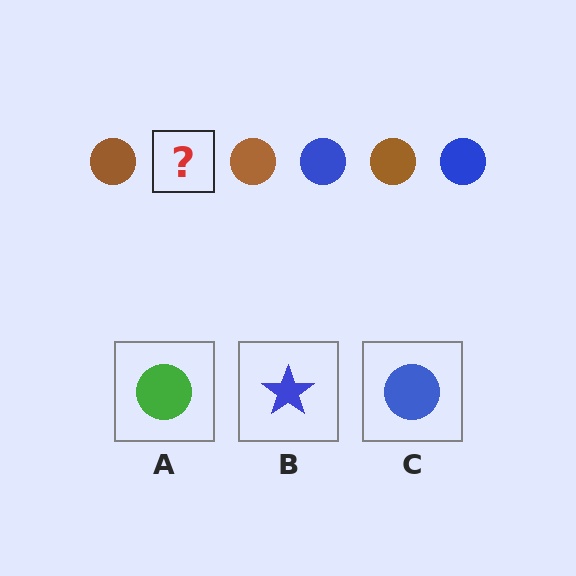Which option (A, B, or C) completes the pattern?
C.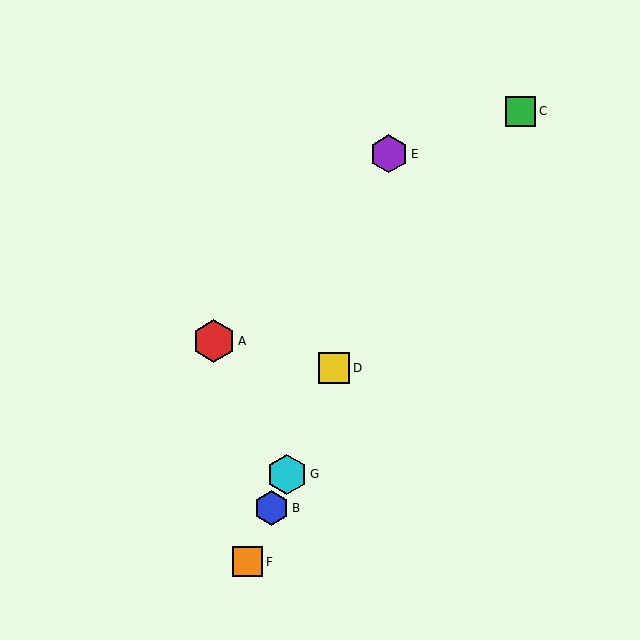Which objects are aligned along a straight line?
Objects B, D, F, G are aligned along a straight line.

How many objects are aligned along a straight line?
4 objects (B, D, F, G) are aligned along a straight line.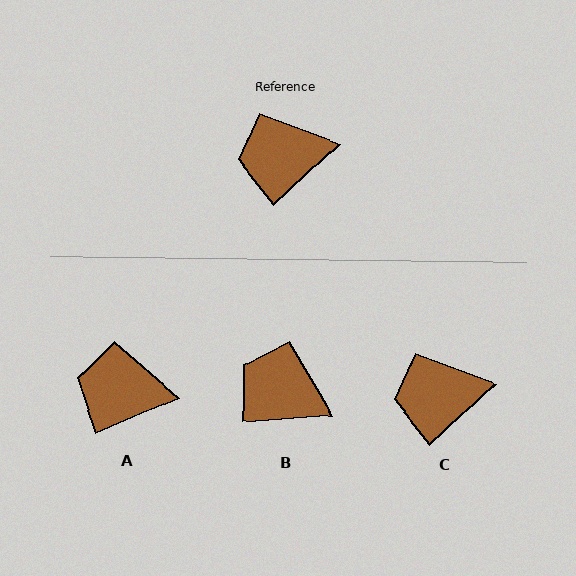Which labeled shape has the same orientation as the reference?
C.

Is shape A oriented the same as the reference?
No, it is off by about 20 degrees.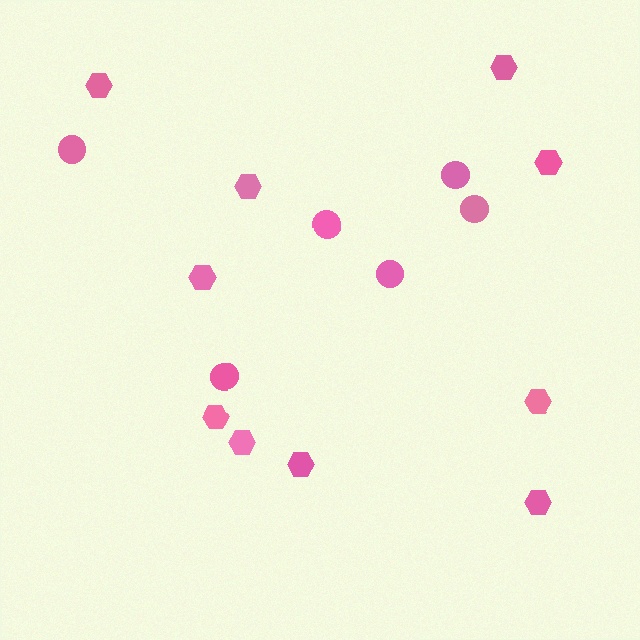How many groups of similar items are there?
There are 2 groups: one group of hexagons (10) and one group of circles (6).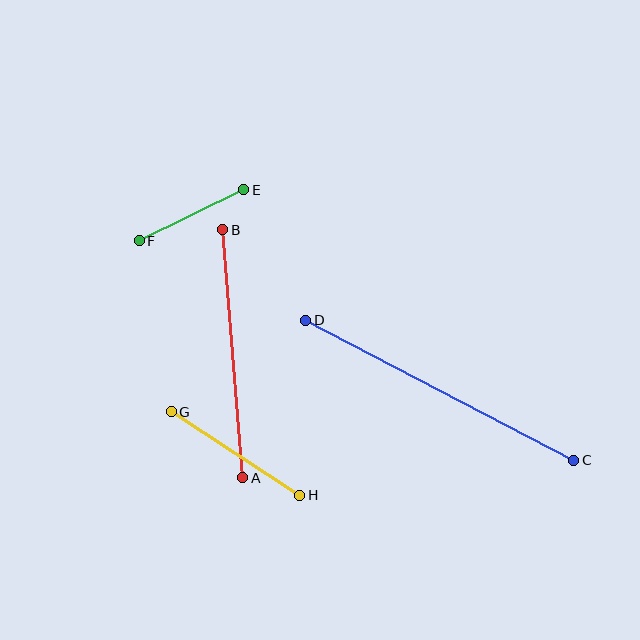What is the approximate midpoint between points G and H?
The midpoint is at approximately (236, 453) pixels.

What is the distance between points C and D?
The distance is approximately 303 pixels.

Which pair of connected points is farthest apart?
Points C and D are farthest apart.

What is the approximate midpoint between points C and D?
The midpoint is at approximately (440, 390) pixels.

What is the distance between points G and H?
The distance is approximately 153 pixels.